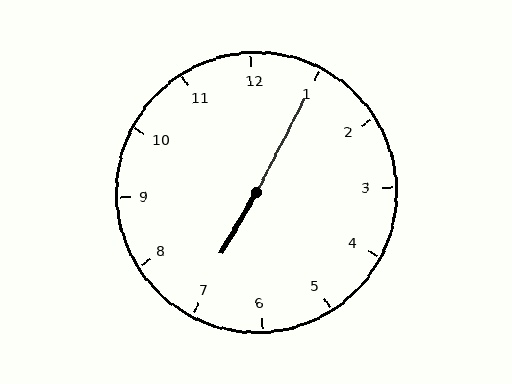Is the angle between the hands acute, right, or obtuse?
It is obtuse.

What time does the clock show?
7:05.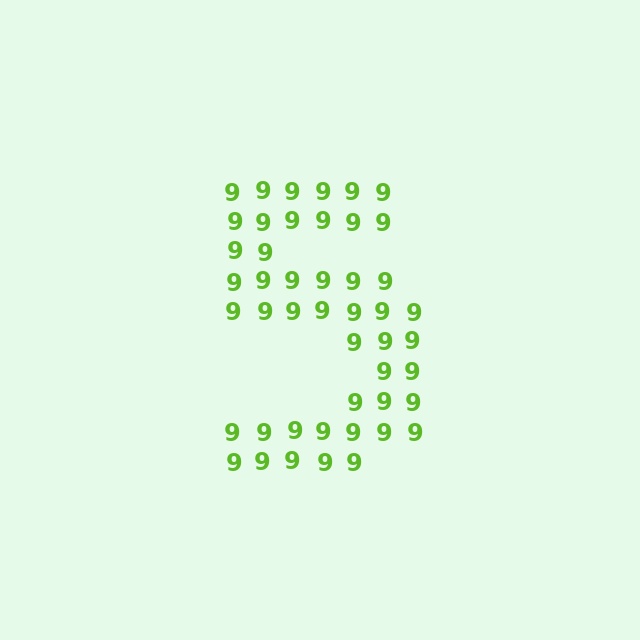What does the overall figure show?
The overall figure shows the digit 5.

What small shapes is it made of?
It is made of small digit 9's.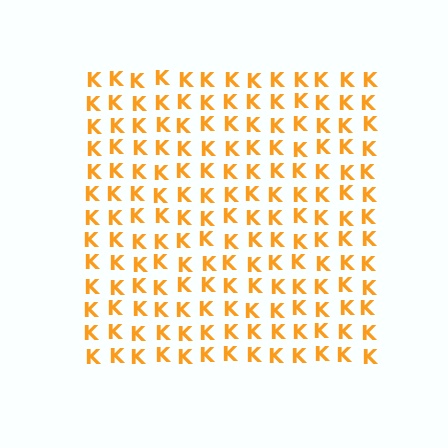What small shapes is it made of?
It is made of small letter K's.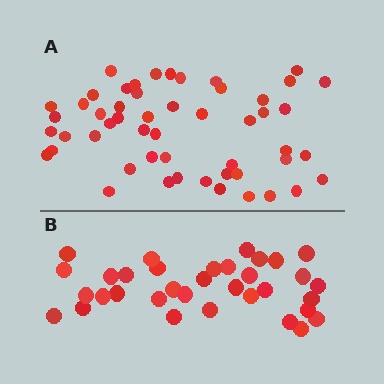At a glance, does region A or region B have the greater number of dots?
Region A (the top region) has more dots.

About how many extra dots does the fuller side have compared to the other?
Region A has approximately 20 more dots than region B.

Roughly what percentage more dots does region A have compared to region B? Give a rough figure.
About 55% more.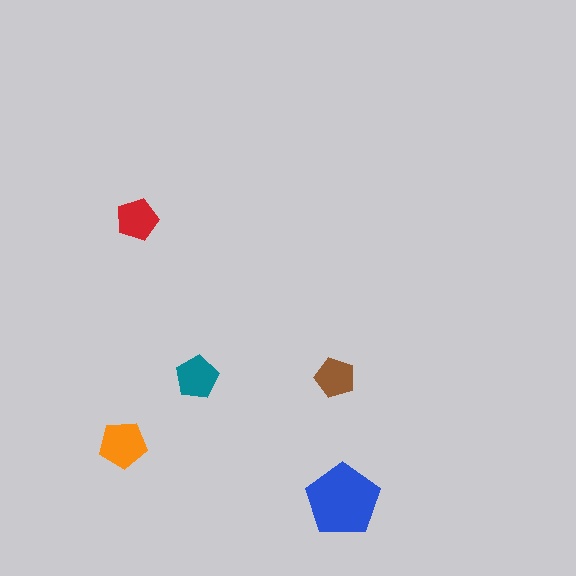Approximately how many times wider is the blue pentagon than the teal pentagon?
About 1.5 times wider.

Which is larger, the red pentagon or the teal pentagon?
The teal one.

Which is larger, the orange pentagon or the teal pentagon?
The orange one.